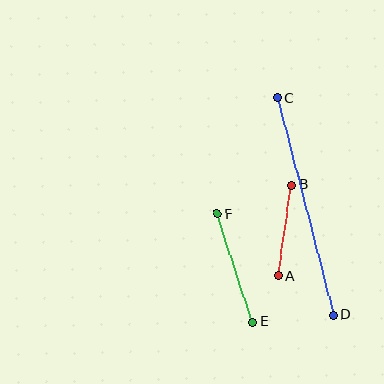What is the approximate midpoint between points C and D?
The midpoint is at approximately (305, 206) pixels.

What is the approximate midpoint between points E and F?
The midpoint is at approximately (235, 268) pixels.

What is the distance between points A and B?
The distance is approximately 92 pixels.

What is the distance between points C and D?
The distance is approximately 224 pixels.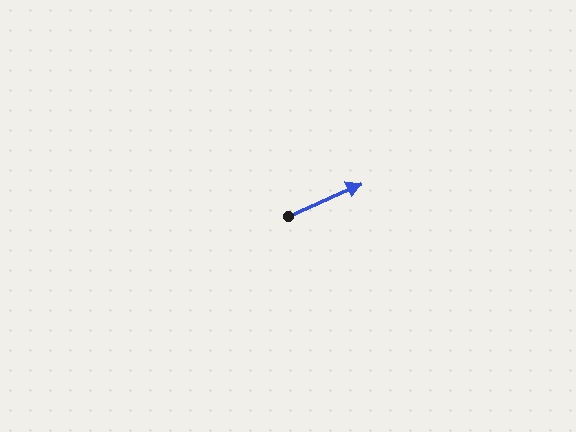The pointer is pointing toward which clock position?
Roughly 2 o'clock.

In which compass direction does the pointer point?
Northeast.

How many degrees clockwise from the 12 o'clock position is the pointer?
Approximately 66 degrees.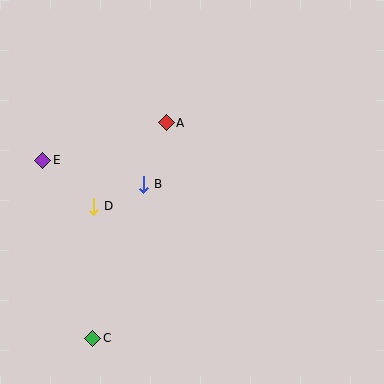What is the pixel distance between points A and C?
The distance between A and C is 228 pixels.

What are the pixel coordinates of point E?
Point E is at (43, 160).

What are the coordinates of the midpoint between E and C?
The midpoint between E and C is at (68, 249).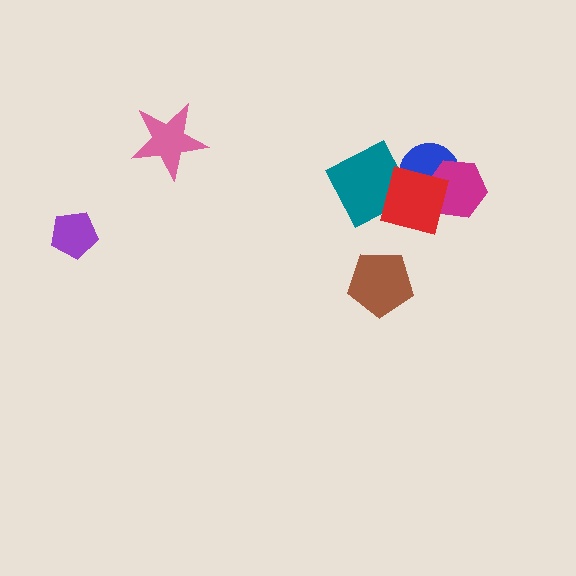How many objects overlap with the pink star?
0 objects overlap with the pink star.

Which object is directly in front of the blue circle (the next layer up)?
The magenta hexagon is directly in front of the blue circle.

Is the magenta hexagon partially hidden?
Yes, it is partially covered by another shape.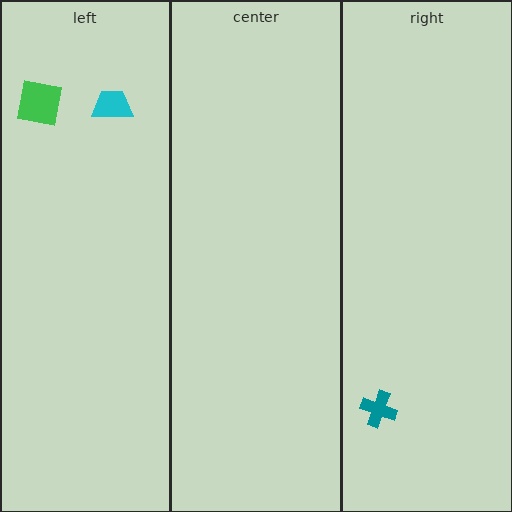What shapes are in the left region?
The cyan trapezoid, the green square.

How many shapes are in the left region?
2.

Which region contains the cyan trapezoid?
The left region.